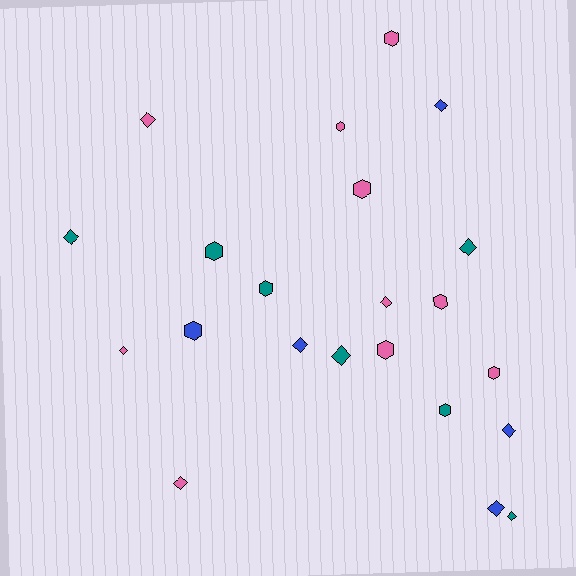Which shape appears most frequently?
Diamond, with 12 objects.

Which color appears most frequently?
Pink, with 10 objects.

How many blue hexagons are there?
There is 1 blue hexagon.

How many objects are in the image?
There are 22 objects.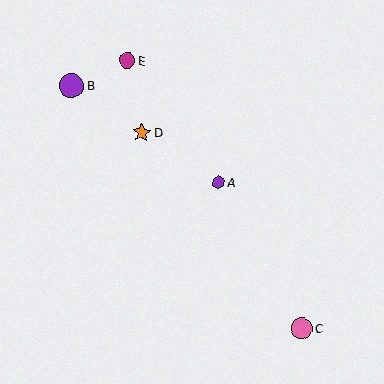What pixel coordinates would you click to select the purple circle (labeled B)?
Click at (72, 85) to select the purple circle B.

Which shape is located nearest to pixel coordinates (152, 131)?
The orange star (labeled D) at (142, 133) is nearest to that location.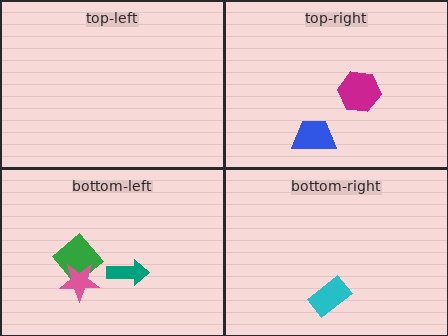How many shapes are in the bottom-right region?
1.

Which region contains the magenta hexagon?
The top-right region.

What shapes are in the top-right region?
The magenta hexagon, the blue trapezoid.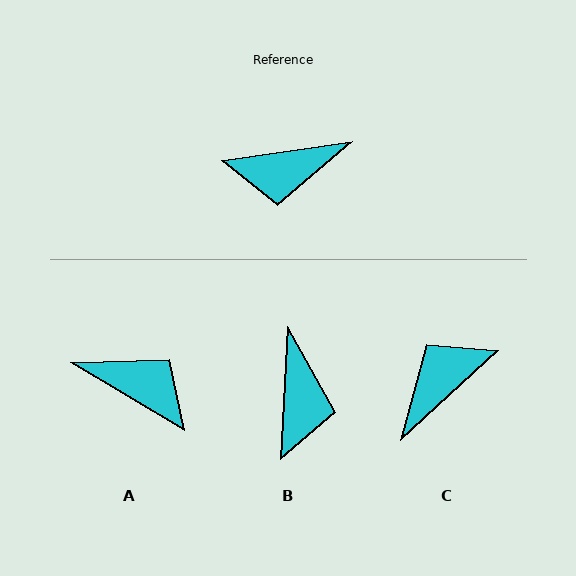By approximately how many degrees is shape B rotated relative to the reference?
Approximately 79 degrees counter-clockwise.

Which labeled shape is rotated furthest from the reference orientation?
C, about 146 degrees away.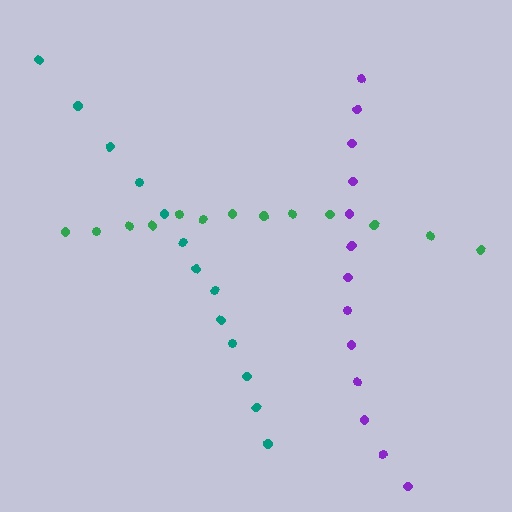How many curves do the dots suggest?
There are 3 distinct paths.